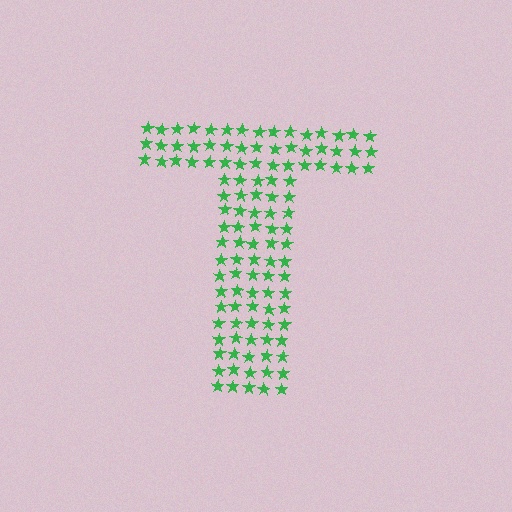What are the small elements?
The small elements are stars.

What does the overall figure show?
The overall figure shows the letter T.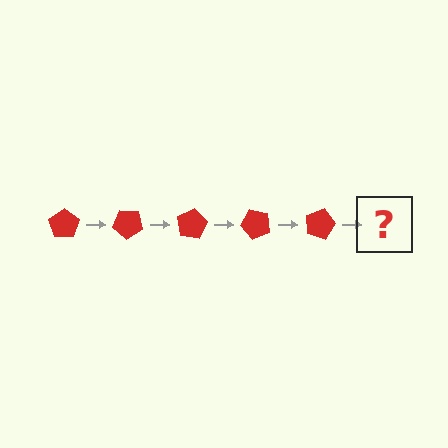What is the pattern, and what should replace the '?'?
The pattern is that the pentagon rotates 40 degrees each step. The '?' should be a red pentagon rotated 200 degrees.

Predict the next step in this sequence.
The next step is a red pentagon rotated 200 degrees.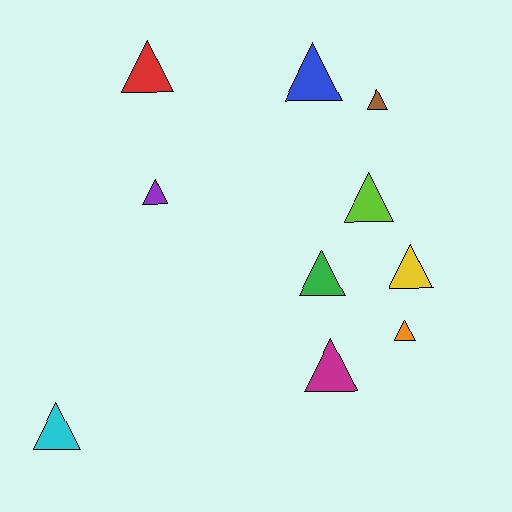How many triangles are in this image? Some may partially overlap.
There are 10 triangles.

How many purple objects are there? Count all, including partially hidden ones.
There is 1 purple object.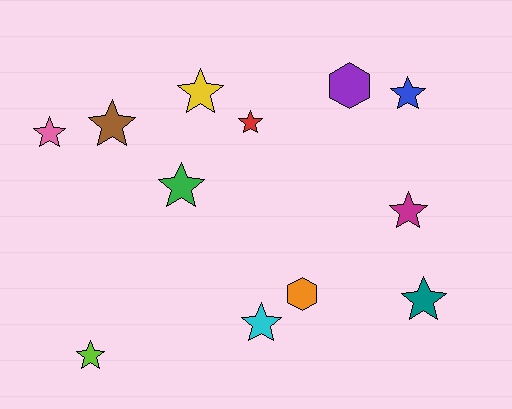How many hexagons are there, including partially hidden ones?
There are 2 hexagons.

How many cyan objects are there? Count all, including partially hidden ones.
There is 1 cyan object.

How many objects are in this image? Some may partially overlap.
There are 12 objects.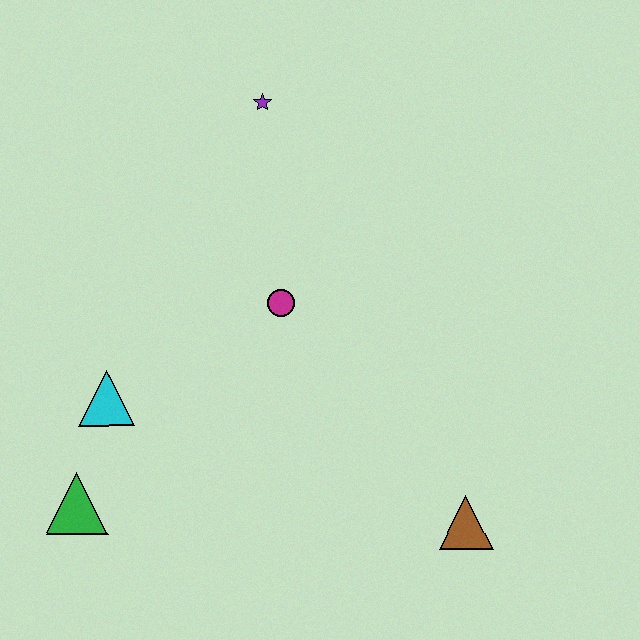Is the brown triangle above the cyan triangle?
No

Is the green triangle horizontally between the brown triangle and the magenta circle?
No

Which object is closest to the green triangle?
The cyan triangle is closest to the green triangle.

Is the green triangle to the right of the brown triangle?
No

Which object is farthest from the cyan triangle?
The brown triangle is farthest from the cyan triangle.